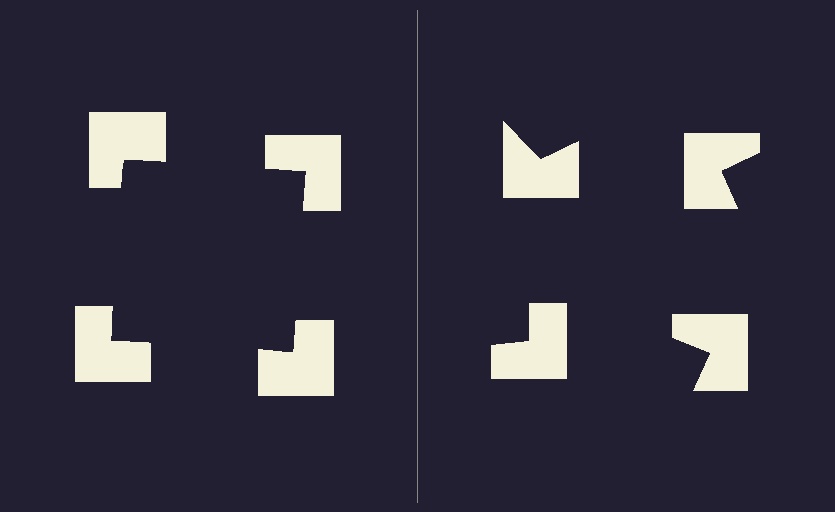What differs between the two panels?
The notched squares are positioned identically on both sides; only the wedge orientations differ. On the left they align to a square; on the right they are misaligned.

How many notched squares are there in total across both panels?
8 — 4 on each side.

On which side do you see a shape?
An illusory square appears on the left side. On the right side the wedge cuts are rotated, so no coherent shape forms.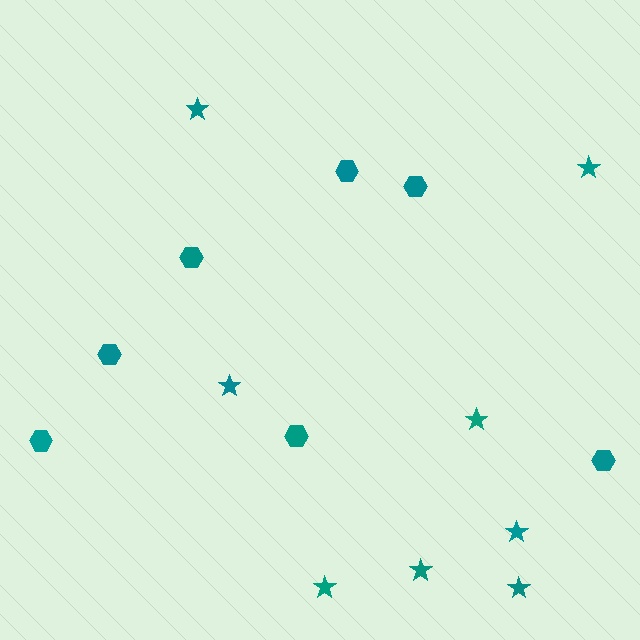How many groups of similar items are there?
There are 2 groups: one group of stars (8) and one group of hexagons (7).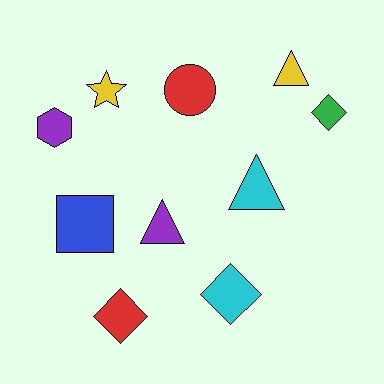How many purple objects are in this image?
There are 2 purple objects.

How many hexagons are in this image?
There is 1 hexagon.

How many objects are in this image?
There are 10 objects.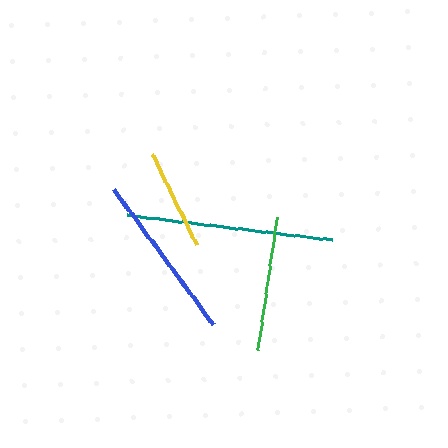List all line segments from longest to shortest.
From longest to shortest: teal, blue, green, yellow.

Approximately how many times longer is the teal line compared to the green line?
The teal line is approximately 1.5 times the length of the green line.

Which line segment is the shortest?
The yellow line is the shortest at approximately 101 pixels.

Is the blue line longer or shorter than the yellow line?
The blue line is longer than the yellow line.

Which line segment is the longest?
The teal line is the longest at approximately 207 pixels.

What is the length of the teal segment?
The teal segment is approximately 207 pixels long.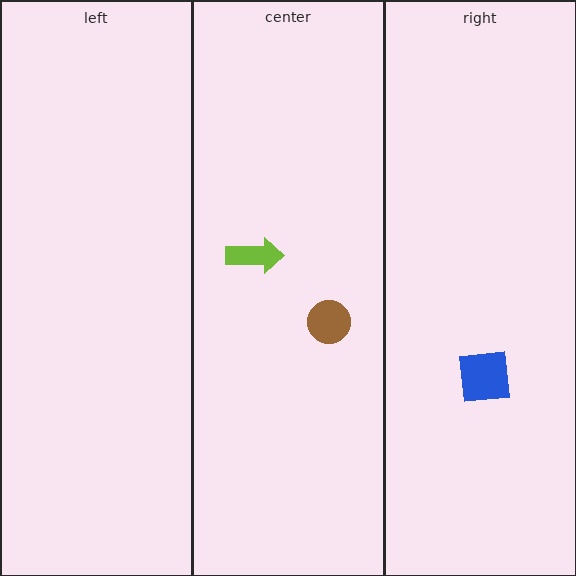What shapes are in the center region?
The lime arrow, the brown circle.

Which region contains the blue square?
The right region.